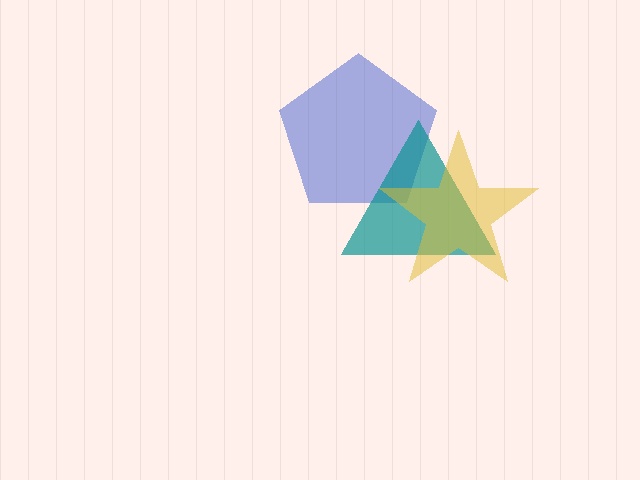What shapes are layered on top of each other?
The layered shapes are: a blue pentagon, a teal triangle, a yellow star.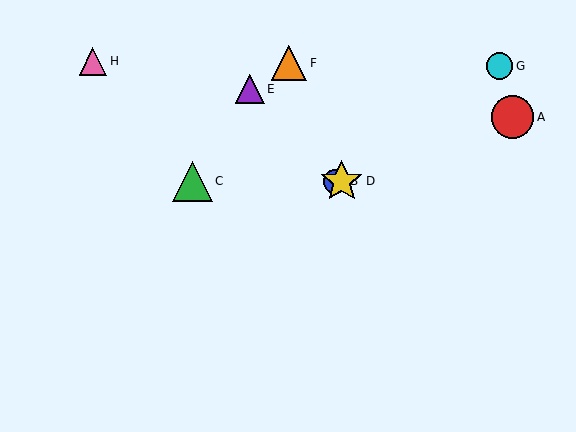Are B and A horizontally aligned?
No, B is at y≈181 and A is at y≈117.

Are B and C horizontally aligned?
Yes, both are at y≈181.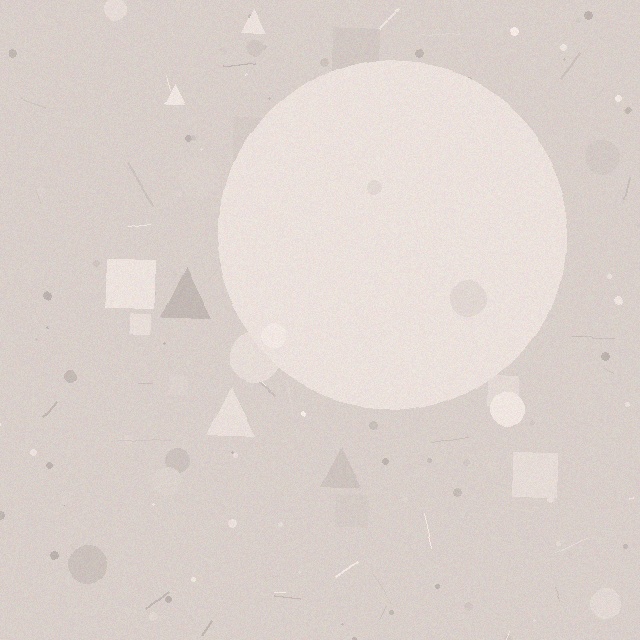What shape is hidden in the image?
A circle is hidden in the image.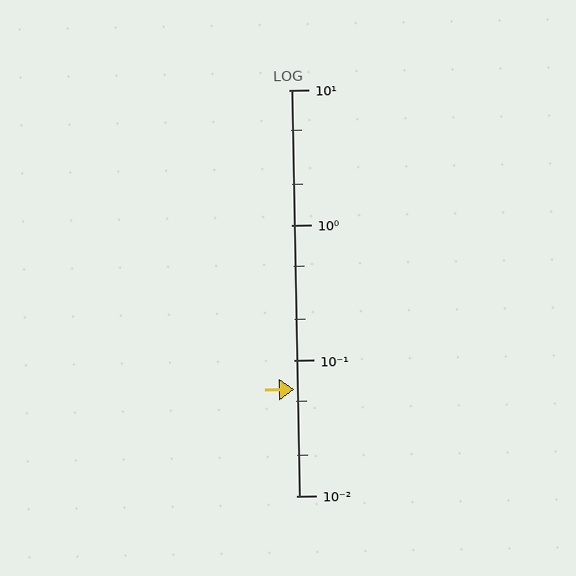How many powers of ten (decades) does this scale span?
The scale spans 3 decades, from 0.01 to 10.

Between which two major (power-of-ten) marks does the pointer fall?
The pointer is between 0.01 and 0.1.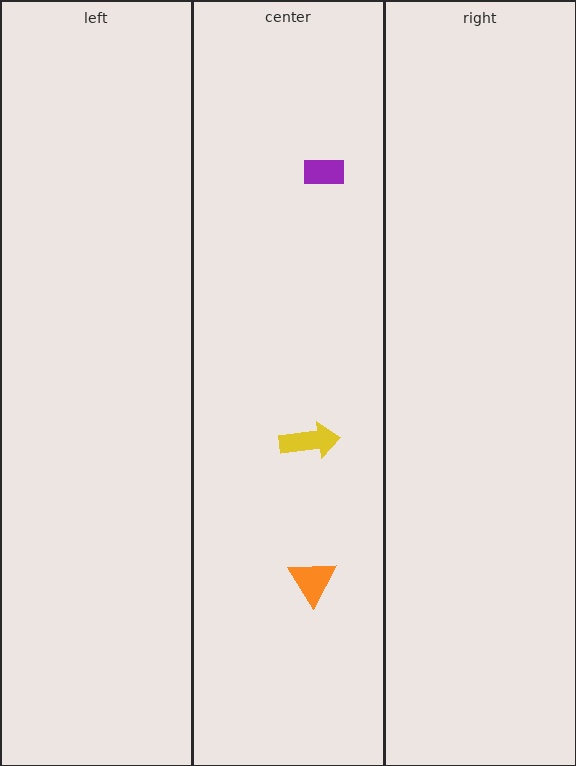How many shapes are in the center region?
3.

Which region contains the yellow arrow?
The center region.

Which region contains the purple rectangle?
The center region.